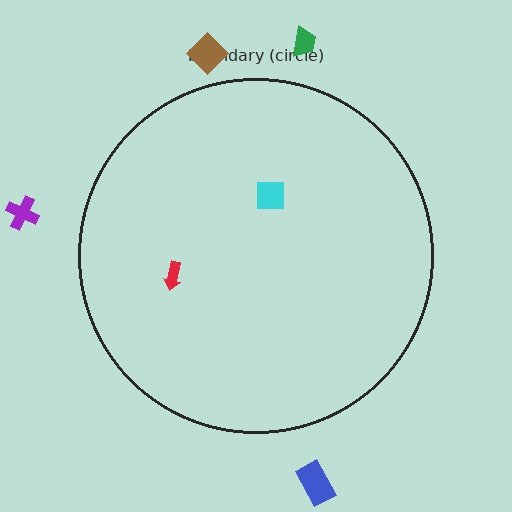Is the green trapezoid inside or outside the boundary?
Outside.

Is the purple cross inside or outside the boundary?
Outside.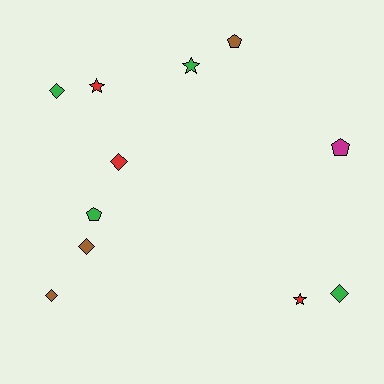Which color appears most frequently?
Green, with 4 objects.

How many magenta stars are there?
There are no magenta stars.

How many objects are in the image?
There are 11 objects.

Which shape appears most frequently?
Diamond, with 5 objects.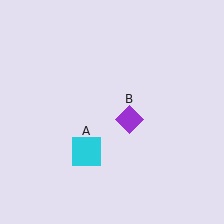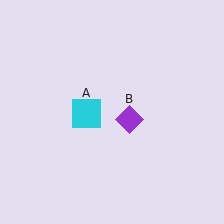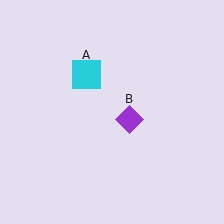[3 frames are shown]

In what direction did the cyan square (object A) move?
The cyan square (object A) moved up.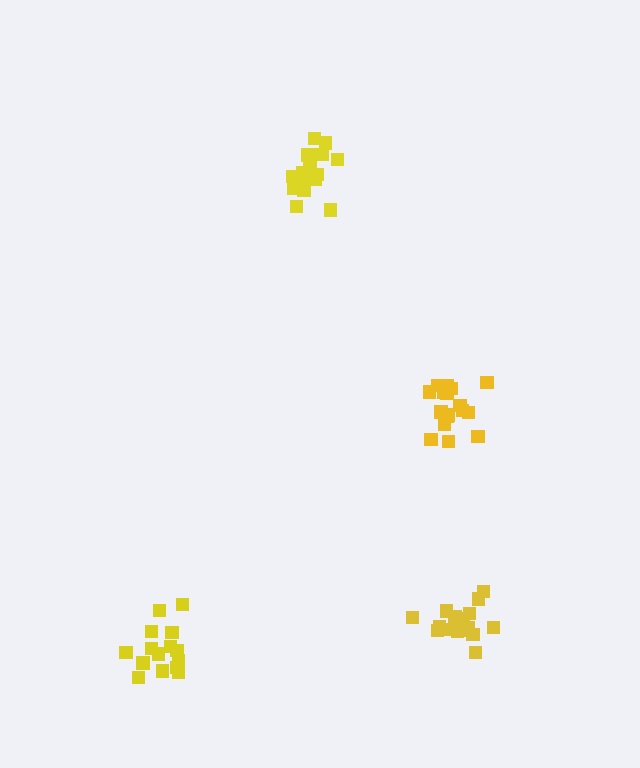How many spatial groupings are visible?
There are 4 spatial groupings.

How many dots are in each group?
Group 1: 17 dots, Group 2: 16 dots, Group 3: 15 dots, Group 4: 20 dots (68 total).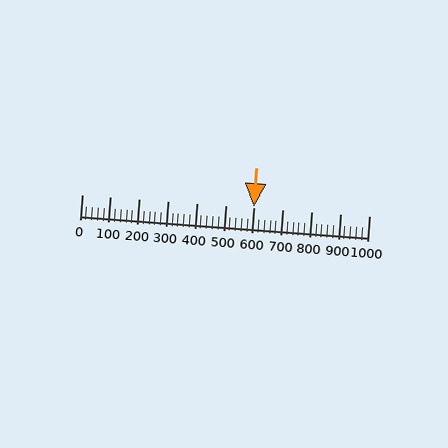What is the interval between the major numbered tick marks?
The major tick marks are spaced 100 units apart.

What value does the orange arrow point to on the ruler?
The orange arrow points to approximately 598.